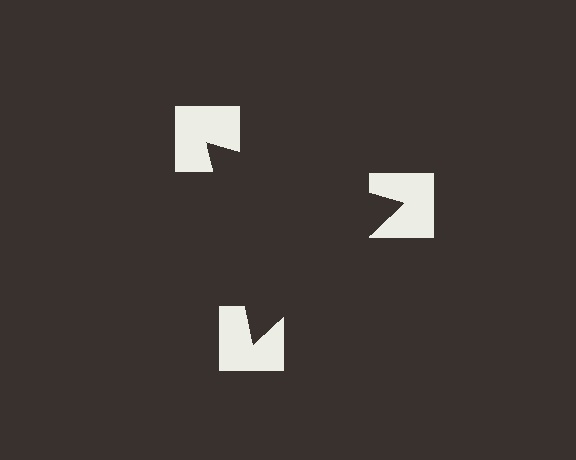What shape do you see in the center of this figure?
An illusory triangle — its edges are inferred from the aligned wedge cuts in the notched squares, not physically drawn.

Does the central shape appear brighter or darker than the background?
It typically appears slightly darker than the background, even though no actual brightness change is drawn.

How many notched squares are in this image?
There are 3 — one at each vertex of the illusory triangle.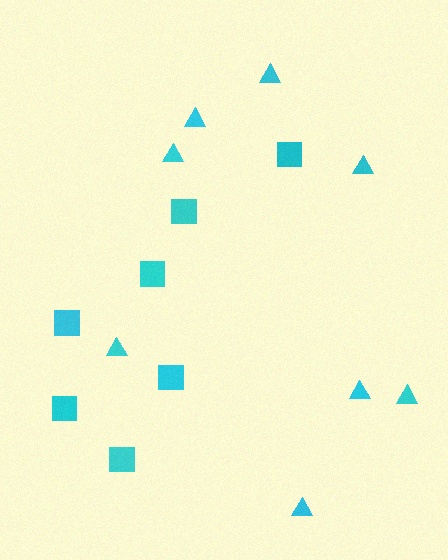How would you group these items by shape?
There are 2 groups: one group of triangles (8) and one group of squares (7).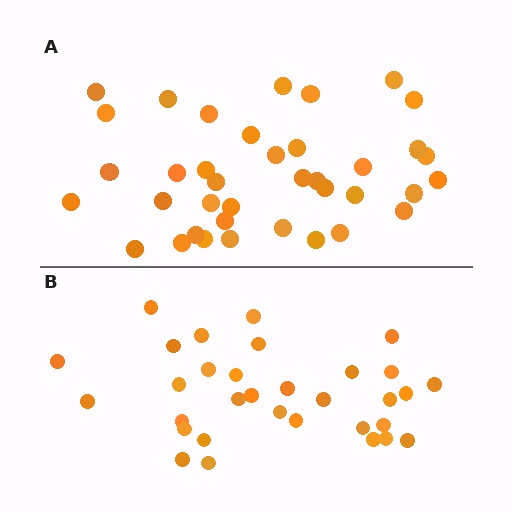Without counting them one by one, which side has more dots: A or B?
Region A (the top region) has more dots.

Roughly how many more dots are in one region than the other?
Region A has about 6 more dots than region B.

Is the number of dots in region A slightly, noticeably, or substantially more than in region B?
Region A has only slightly more — the two regions are fairly close. The ratio is roughly 1.2 to 1.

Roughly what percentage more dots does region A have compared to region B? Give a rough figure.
About 20% more.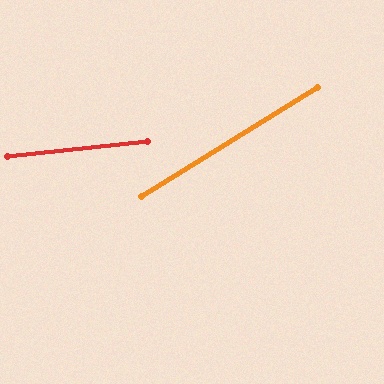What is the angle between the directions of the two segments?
Approximately 26 degrees.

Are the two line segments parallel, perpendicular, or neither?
Neither parallel nor perpendicular — they differ by about 26°.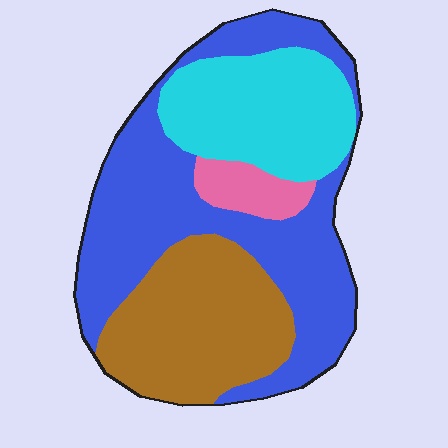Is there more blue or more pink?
Blue.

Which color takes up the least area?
Pink, at roughly 5%.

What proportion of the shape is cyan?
Cyan takes up about one quarter (1/4) of the shape.